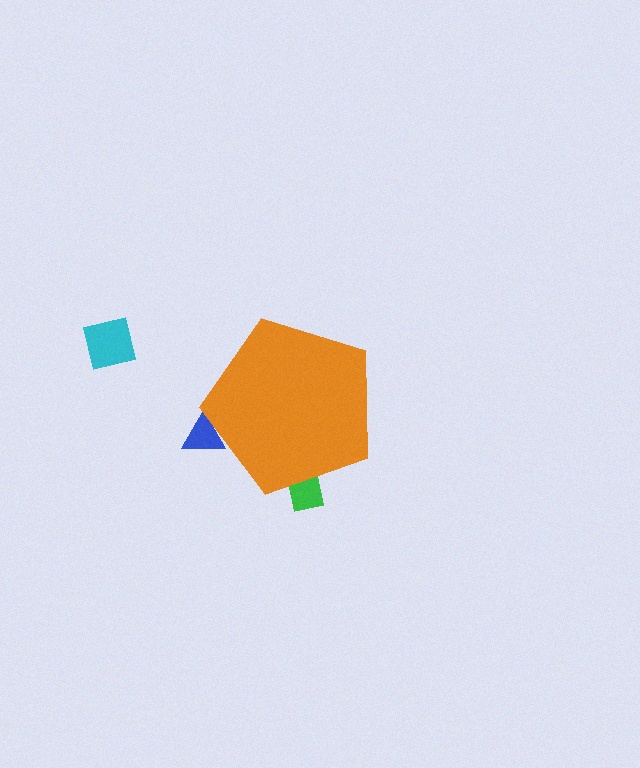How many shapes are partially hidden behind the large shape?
2 shapes are partially hidden.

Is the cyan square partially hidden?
No, the cyan square is fully visible.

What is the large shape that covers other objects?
An orange pentagon.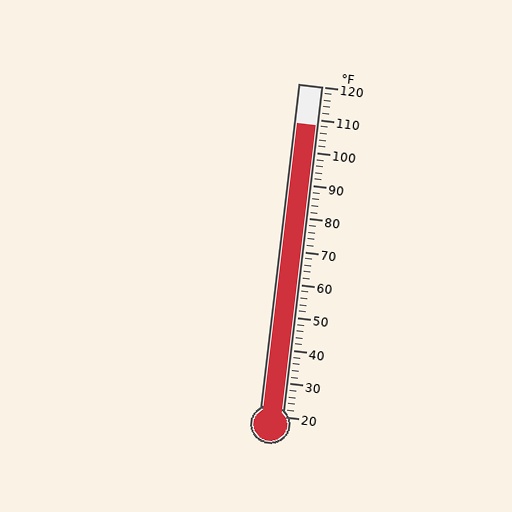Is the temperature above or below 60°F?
The temperature is above 60°F.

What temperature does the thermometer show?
The thermometer shows approximately 108°F.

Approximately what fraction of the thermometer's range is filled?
The thermometer is filled to approximately 90% of its range.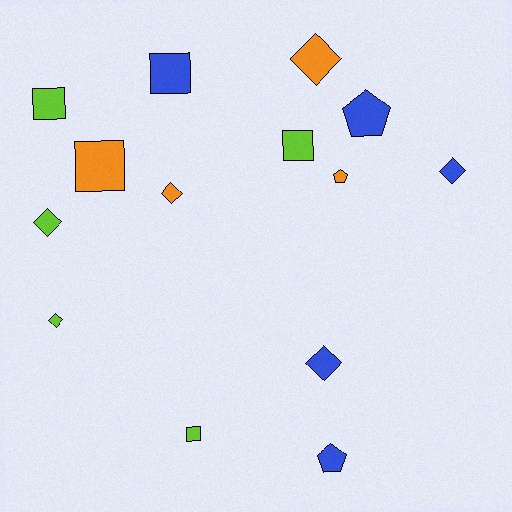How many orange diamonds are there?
There are 2 orange diamonds.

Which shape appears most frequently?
Diamond, with 6 objects.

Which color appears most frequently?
Lime, with 5 objects.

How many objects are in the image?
There are 14 objects.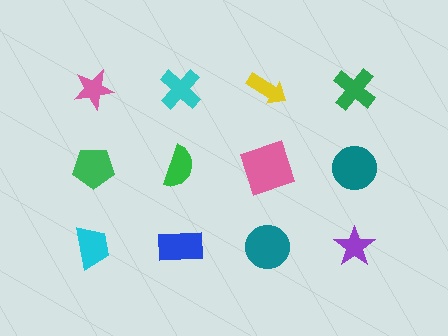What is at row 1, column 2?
A cyan cross.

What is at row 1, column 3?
A yellow arrow.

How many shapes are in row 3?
4 shapes.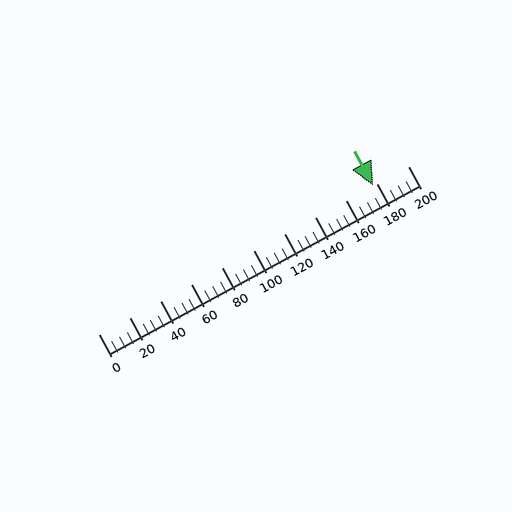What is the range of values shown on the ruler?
The ruler shows values from 0 to 200.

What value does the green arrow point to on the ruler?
The green arrow points to approximately 178.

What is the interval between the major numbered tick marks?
The major tick marks are spaced 20 units apart.